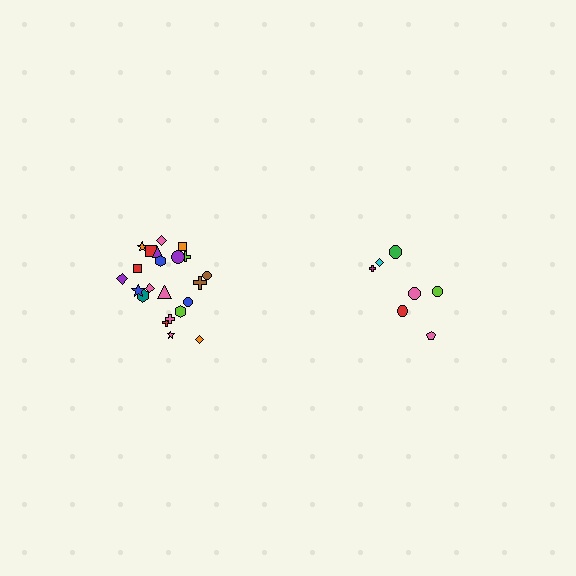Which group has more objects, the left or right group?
The left group.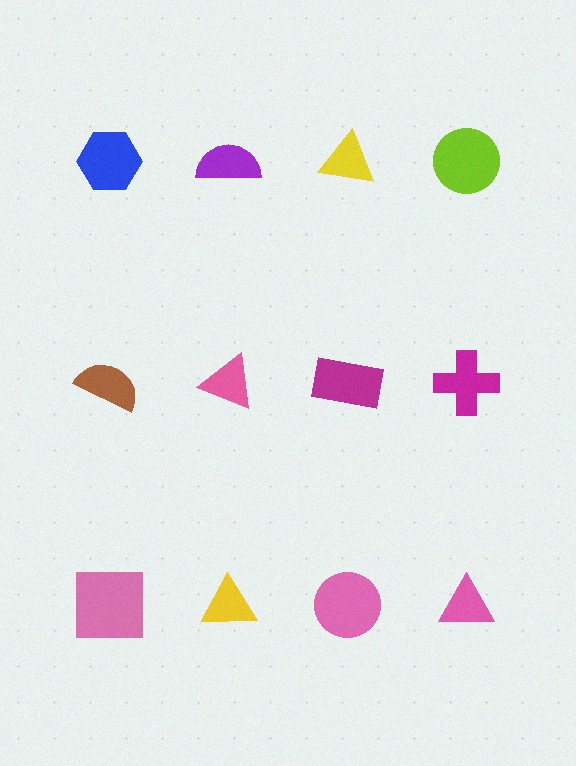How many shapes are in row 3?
4 shapes.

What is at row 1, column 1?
A blue hexagon.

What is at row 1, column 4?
A lime circle.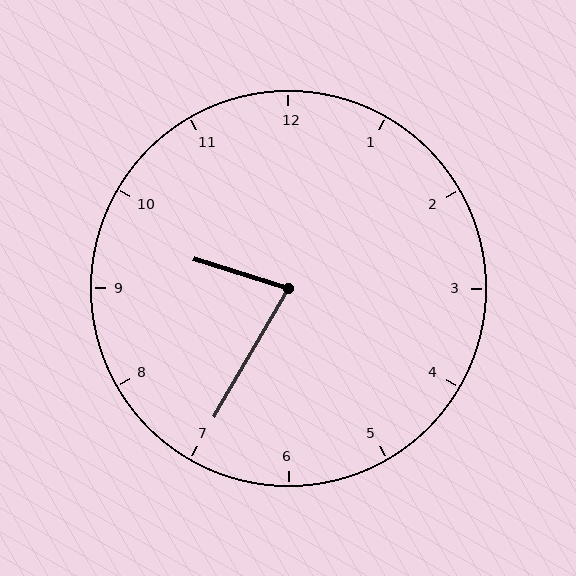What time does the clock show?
9:35.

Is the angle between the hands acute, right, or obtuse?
It is acute.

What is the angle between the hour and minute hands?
Approximately 78 degrees.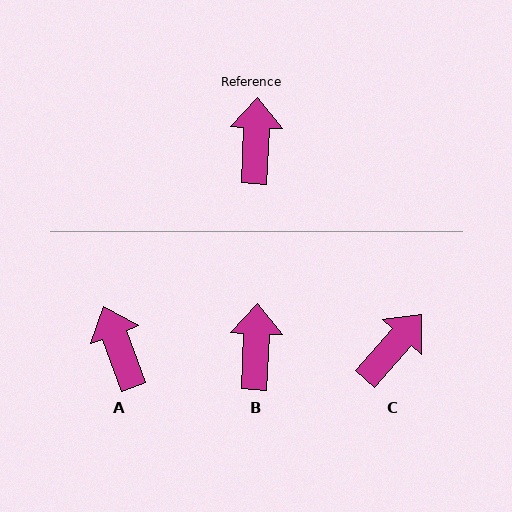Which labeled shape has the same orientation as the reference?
B.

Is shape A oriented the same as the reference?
No, it is off by about 23 degrees.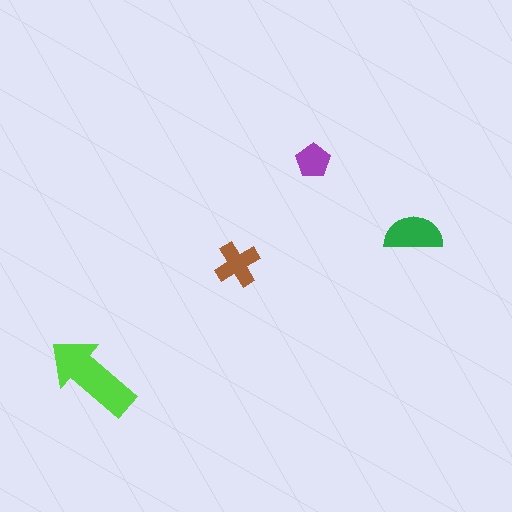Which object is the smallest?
The purple pentagon.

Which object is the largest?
The lime arrow.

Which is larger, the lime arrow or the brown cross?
The lime arrow.